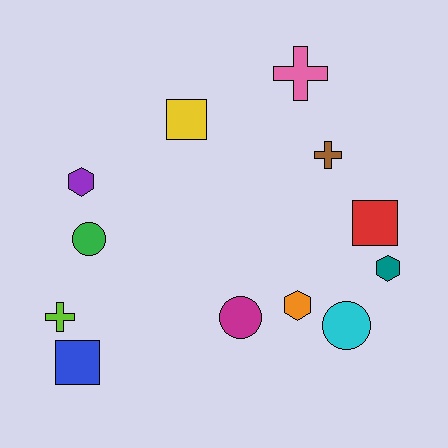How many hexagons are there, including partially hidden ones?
There are 3 hexagons.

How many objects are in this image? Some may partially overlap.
There are 12 objects.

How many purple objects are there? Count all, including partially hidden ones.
There is 1 purple object.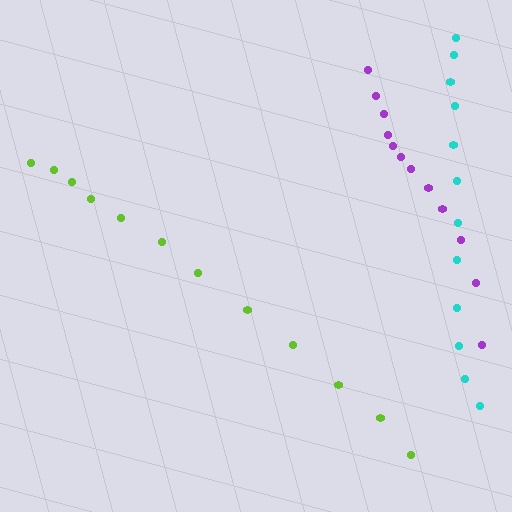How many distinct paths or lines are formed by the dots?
There are 3 distinct paths.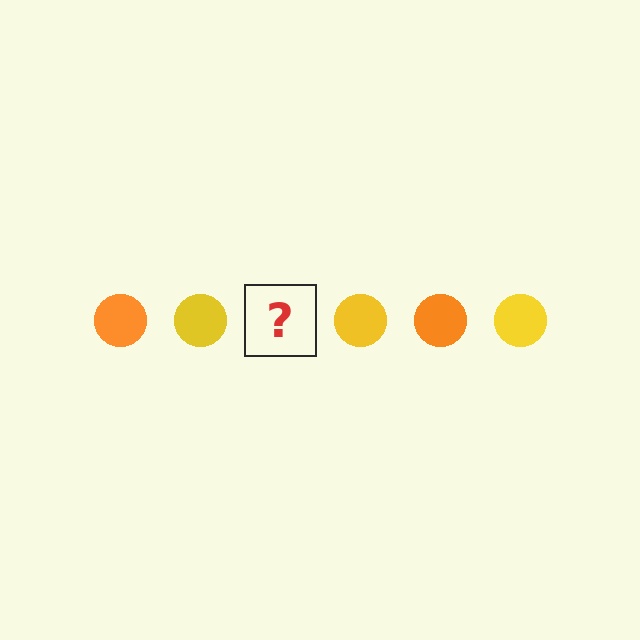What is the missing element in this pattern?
The missing element is an orange circle.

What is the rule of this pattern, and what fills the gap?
The rule is that the pattern cycles through orange, yellow circles. The gap should be filled with an orange circle.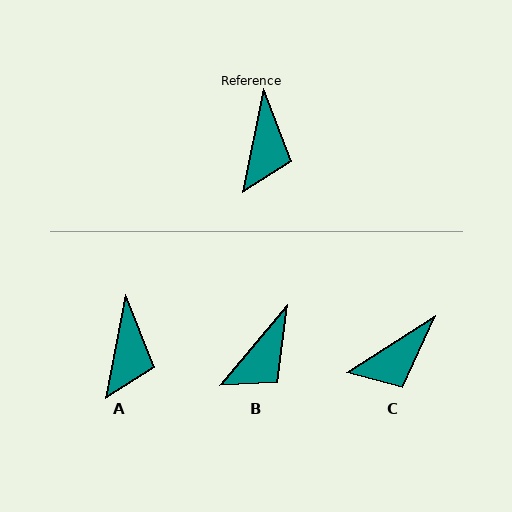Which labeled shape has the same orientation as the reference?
A.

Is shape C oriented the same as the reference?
No, it is off by about 46 degrees.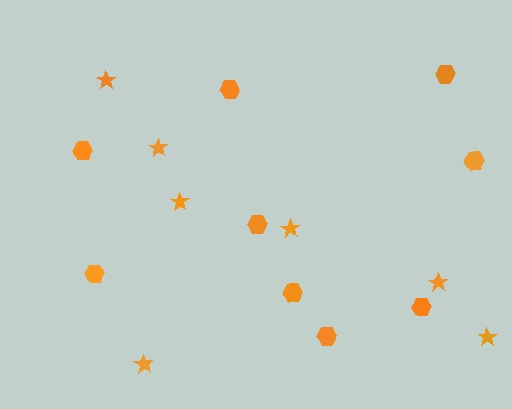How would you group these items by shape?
There are 2 groups: one group of stars (7) and one group of hexagons (9).